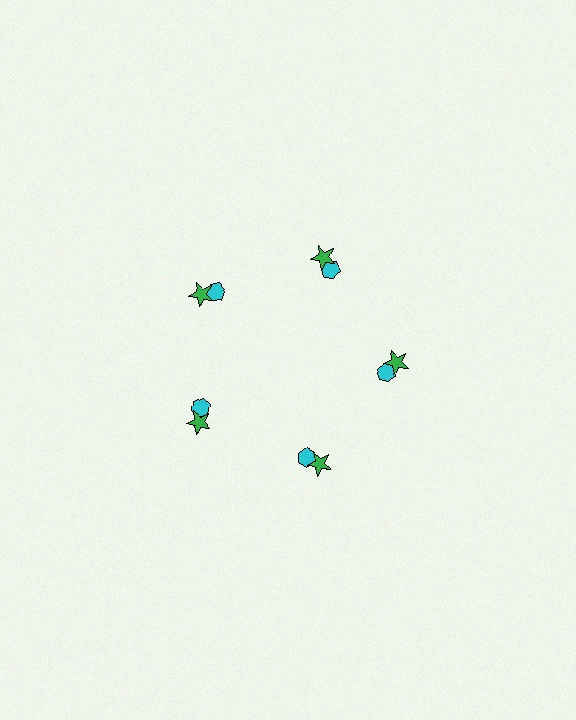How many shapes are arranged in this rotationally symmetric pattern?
There are 10 shapes, arranged in 5 groups of 2.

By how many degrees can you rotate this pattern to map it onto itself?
The pattern maps onto itself every 72 degrees of rotation.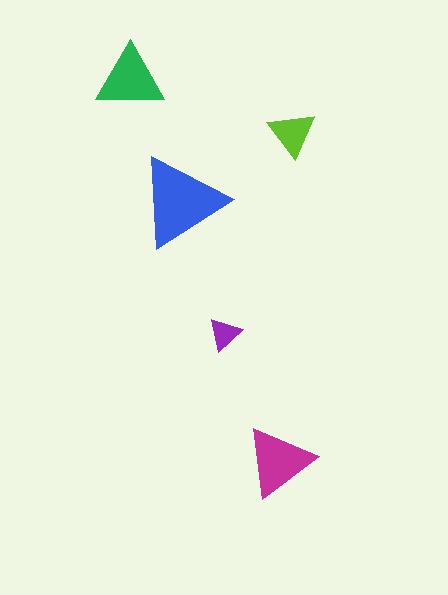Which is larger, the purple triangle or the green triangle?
The green one.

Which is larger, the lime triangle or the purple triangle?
The lime one.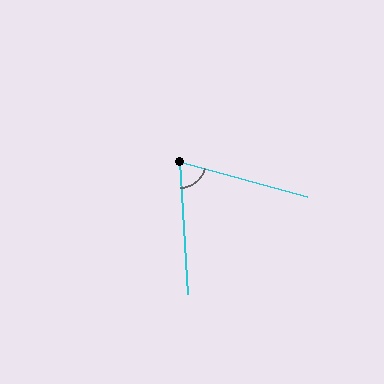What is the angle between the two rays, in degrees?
Approximately 71 degrees.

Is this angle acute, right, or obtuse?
It is acute.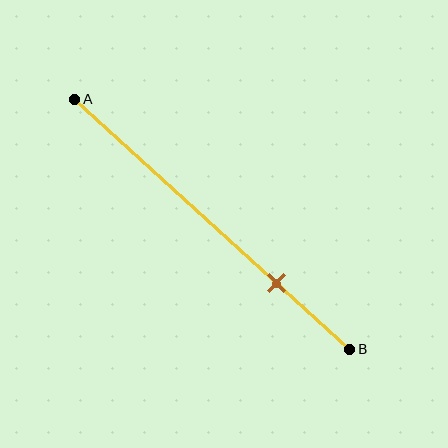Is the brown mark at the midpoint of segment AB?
No, the mark is at about 75% from A, not at the 50% midpoint.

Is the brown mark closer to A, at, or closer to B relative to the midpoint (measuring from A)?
The brown mark is closer to point B than the midpoint of segment AB.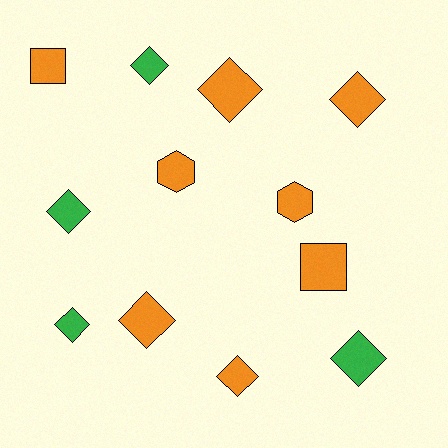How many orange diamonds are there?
There are 4 orange diamonds.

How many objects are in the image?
There are 12 objects.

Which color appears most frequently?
Orange, with 8 objects.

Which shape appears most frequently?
Diamond, with 8 objects.